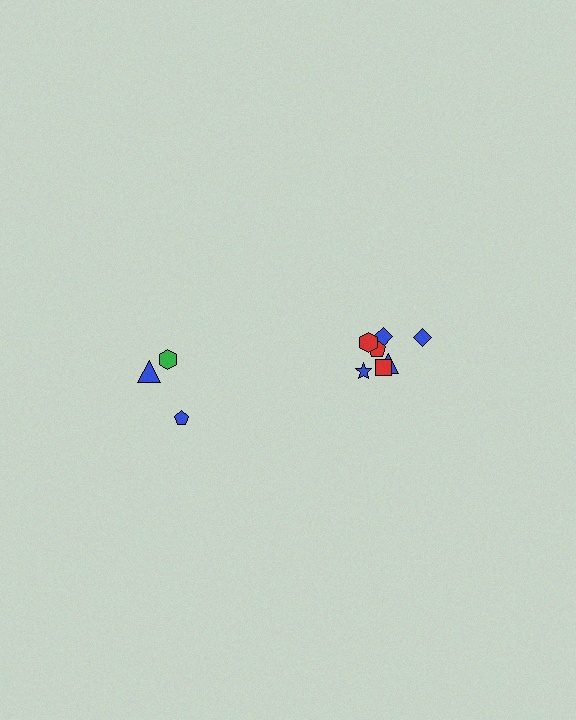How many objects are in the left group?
There are 3 objects.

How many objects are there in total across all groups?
There are 10 objects.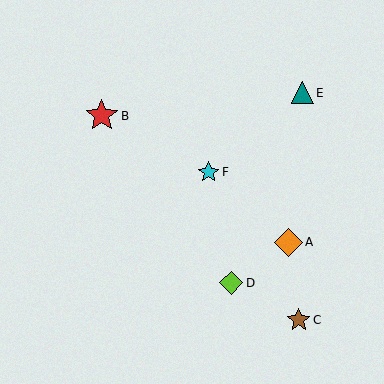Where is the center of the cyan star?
The center of the cyan star is at (209, 172).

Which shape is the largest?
The red star (labeled B) is the largest.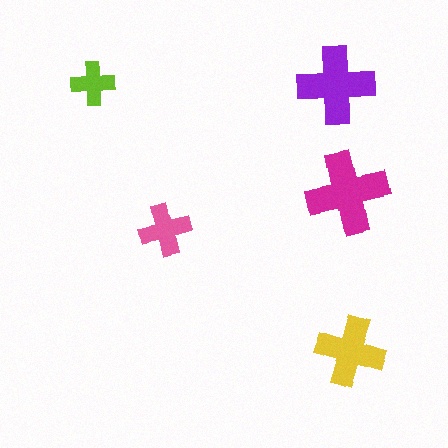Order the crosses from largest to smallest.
the magenta one, the purple one, the yellow one, the pink one, the lime one.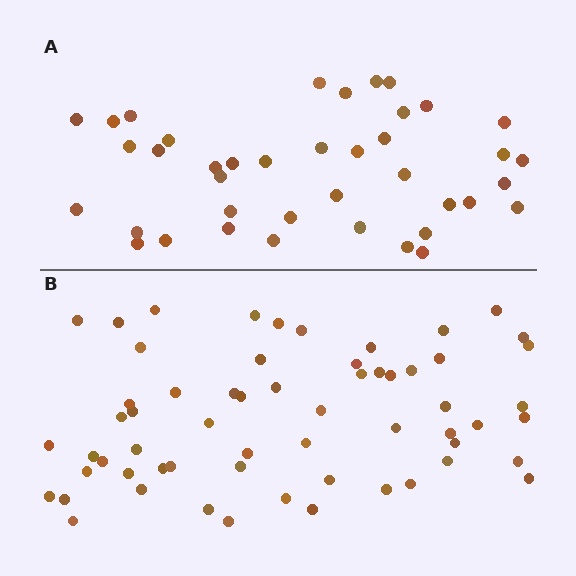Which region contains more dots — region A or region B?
Region B (the bottom region) has more dots.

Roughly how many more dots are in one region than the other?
Region B has approximately 20 more dots than region A.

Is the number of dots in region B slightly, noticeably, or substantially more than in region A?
Region B has substantially more. The ratio is roughly 1.5 to 1.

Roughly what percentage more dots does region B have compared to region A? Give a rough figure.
About 50% more.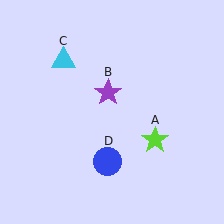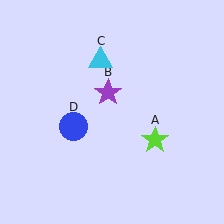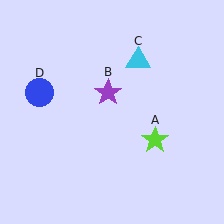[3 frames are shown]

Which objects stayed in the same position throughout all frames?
Lime star (object A) and purple star (object B) remained stationary.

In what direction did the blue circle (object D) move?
The blue circle (object D) moved up and to the left.